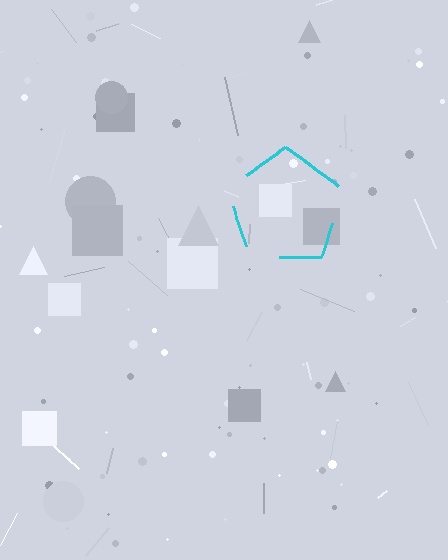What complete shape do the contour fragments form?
The contour fragments form a pentagon.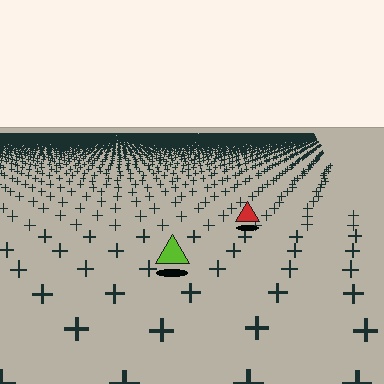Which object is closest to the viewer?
The lime triangle is closest. The texture marks near it are larger and more spread out.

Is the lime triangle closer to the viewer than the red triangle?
Yes. The lime triangle is closer — you can tell from the texture gradient: the ground texture is coarser near it.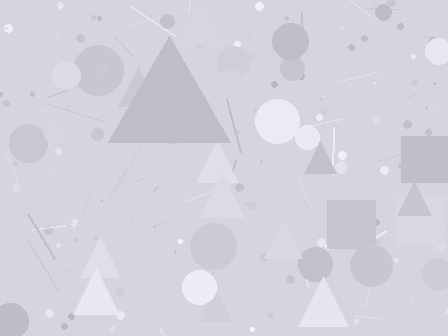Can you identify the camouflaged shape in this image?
The camouflaged shape is a triangle.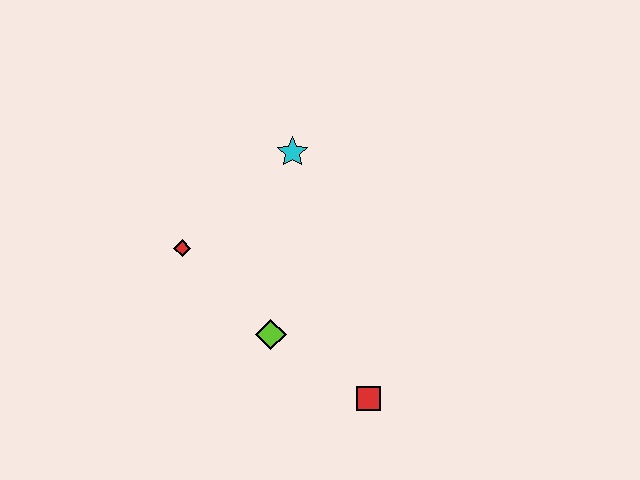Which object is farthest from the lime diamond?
The cyan star is farthest from the lime diamond.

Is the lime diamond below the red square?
No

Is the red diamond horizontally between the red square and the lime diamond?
No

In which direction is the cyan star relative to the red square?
The cyan star is above the red square.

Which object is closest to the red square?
The lime diamond is closest to the red square.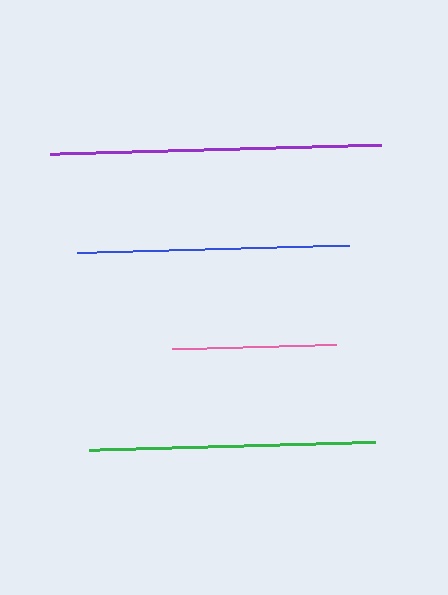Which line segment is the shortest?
The pink line is the shortest at approximately 164 pixels.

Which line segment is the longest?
The purple line is the longest at approximately 331 pixels.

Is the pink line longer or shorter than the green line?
The green line is longer than the pink line.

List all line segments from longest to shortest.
From longest to shortest: purple, green, blue, pink.